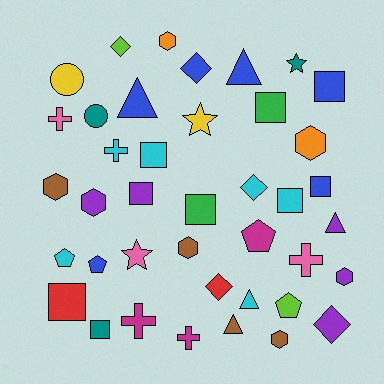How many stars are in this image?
There are 3 stars.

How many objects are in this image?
There are 40 objects.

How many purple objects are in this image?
There are 5 purple objects.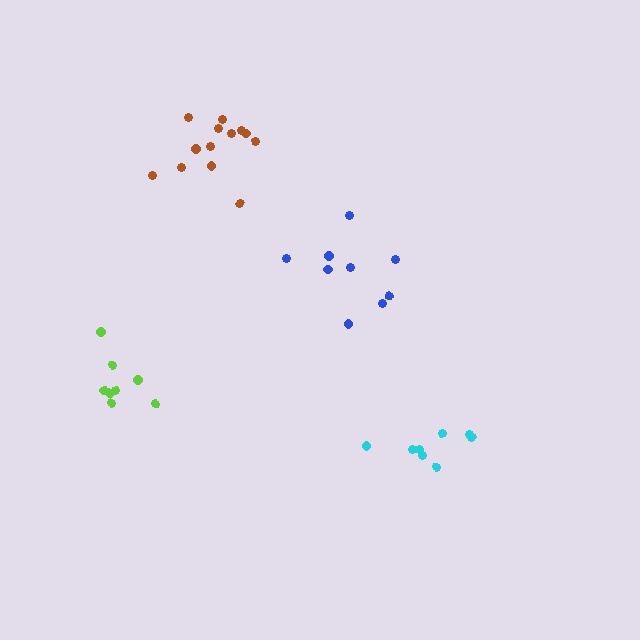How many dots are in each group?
Group 1: 9 dots, Group 2: 8 dots, Group 3: 8 dots, Group 4: 13 dots (38 total).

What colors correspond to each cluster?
The clusters are colored: blue, cyan, lime, brown.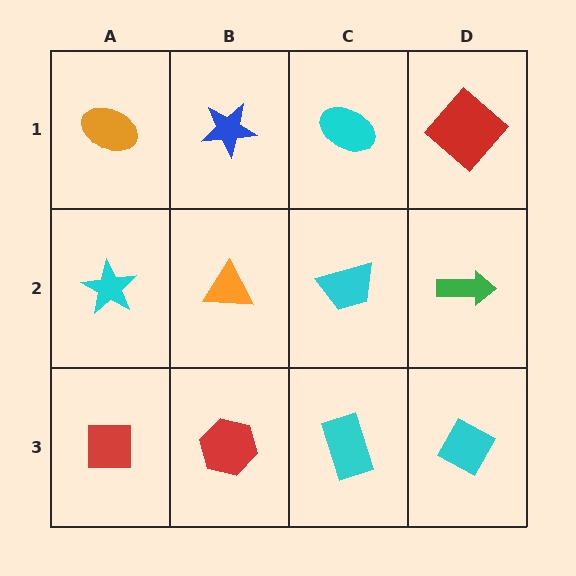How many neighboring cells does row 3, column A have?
2.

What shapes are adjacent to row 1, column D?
A green arrow (row 2, column D), a cyan ellipse (row 1, column C).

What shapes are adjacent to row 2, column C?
A cyan ellipse (row 1, column C), a cyan rectangle (row 3, column C), an orange triangle (row 2, column B), a green arrow (row 2, column D).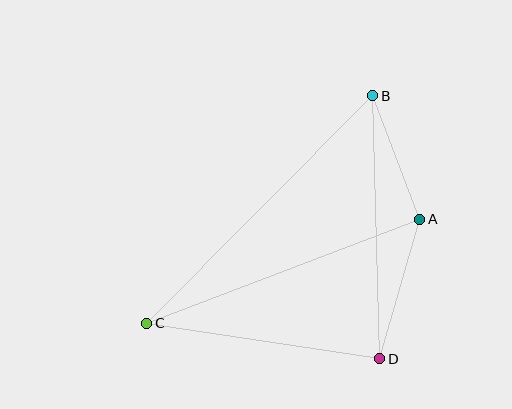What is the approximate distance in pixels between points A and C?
The distance between A and C is approximately 292 pixels.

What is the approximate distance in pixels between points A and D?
The distance between A and D is approximately 145 pixels.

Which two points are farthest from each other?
Points B and C are farthest from each other.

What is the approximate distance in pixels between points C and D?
The distance between C and D is approximately 236 pixels.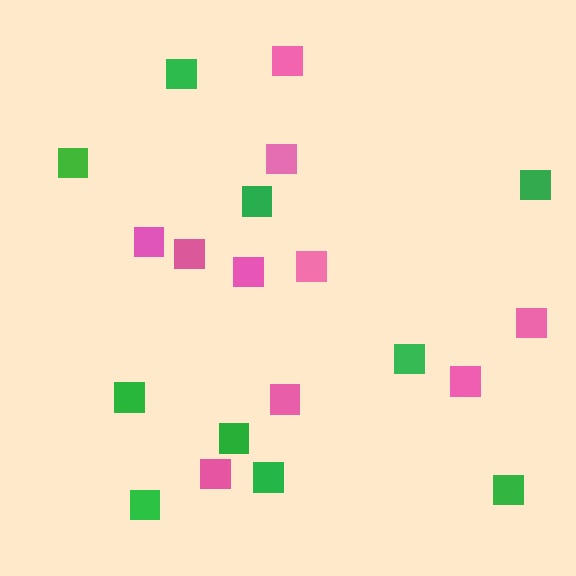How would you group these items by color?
There are 2 groups: one group of pink squares (10) and one group of green squares (10).